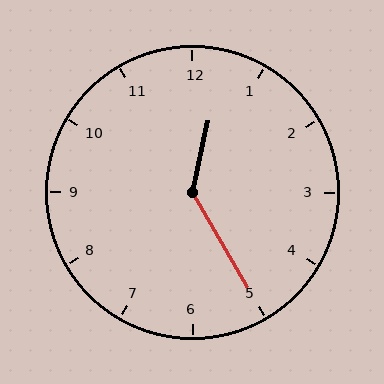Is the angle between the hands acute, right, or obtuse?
It is obtuse.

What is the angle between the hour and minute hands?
Approximately 138 degrees.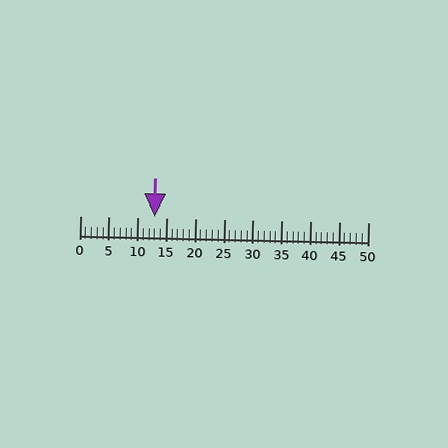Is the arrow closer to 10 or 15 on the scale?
The arrow is closer to 15.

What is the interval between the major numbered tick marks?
The major tick marks are spaced 5 units apart.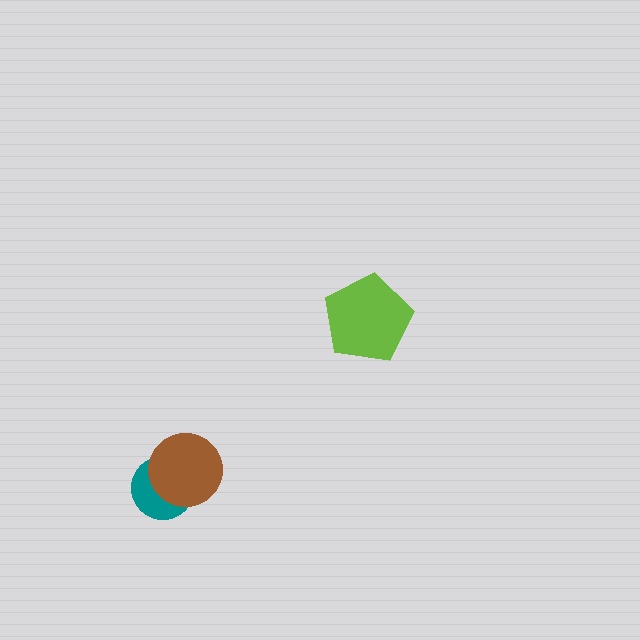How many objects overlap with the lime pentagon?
0 objects overlap with the lime pentagon.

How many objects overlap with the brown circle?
1 object overlaps with the brown circle.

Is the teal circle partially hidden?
Yes, it is partially covered by another shape.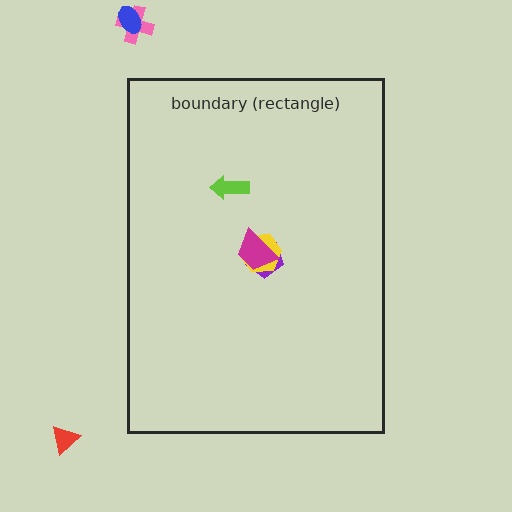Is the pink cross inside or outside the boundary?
Outside.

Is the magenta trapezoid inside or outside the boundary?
Inside.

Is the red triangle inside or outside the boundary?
Outside.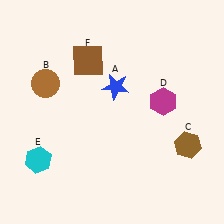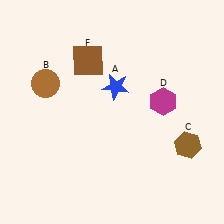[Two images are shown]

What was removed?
The cyan hexagon (E) was removed in Image 2.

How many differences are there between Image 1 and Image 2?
There is 1 difference between the two images.